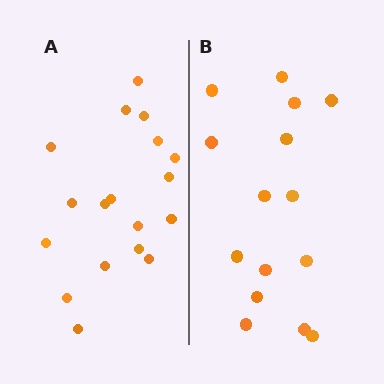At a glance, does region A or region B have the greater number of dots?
Region A (the left region) has more dots.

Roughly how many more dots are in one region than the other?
Region A has just a few more — roughly 2 or 3 more dots than region B.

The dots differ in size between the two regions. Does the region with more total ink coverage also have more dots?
No. Region B has more total ink coverage because its dots are larger, but region A actually contains more individual dots. Total area can be misleading — the number of items is what matters here.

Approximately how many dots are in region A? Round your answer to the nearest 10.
About 20 dots. (The exact count is 18, which rounds to 20.)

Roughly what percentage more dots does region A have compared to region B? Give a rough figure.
About 20% more.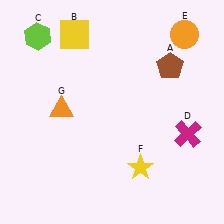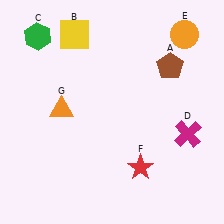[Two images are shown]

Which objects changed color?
C changed from lime to green. F changed from yellow to red.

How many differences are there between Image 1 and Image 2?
There are 2 differences between the two images.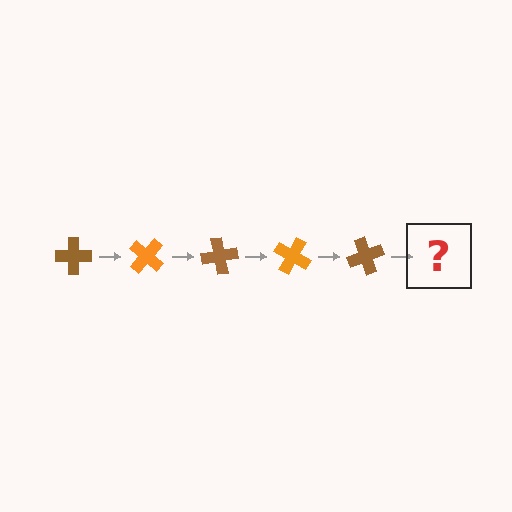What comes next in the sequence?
The next element should be an orange cross, rotated 200 degrees from the start.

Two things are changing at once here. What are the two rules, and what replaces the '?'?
The two rules are that it rotates 40 degrees each step and the color cycles through brown and orange. The '?' should be an orange cross, rotated 200 degrees from the start.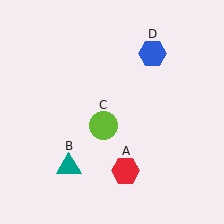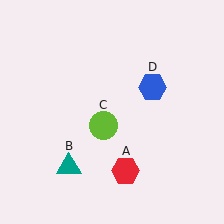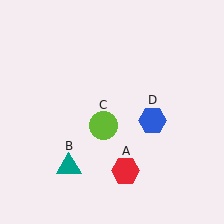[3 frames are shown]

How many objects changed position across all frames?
1 object changed position: blue hexagon (object D).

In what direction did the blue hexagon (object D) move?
The blue hexagon (object D) moved down.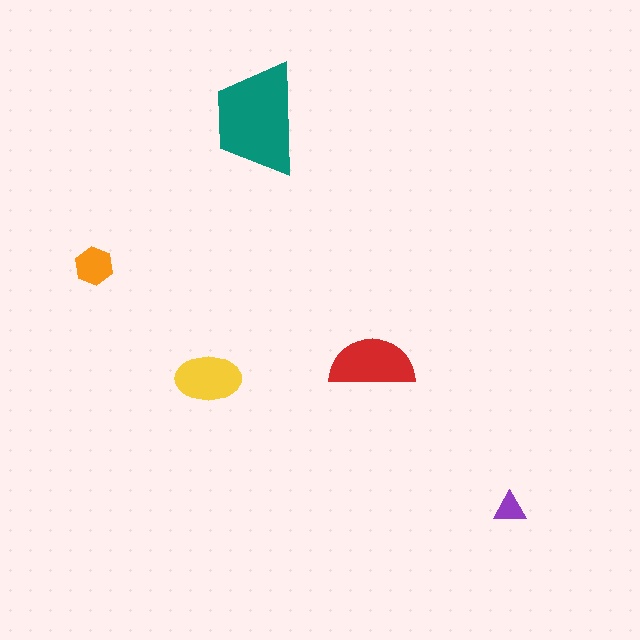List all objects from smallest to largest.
The purple triangle, the orange hexagon, the yellow ellipse, the red semicircle, the teal trapezoid.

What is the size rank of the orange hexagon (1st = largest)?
4th.